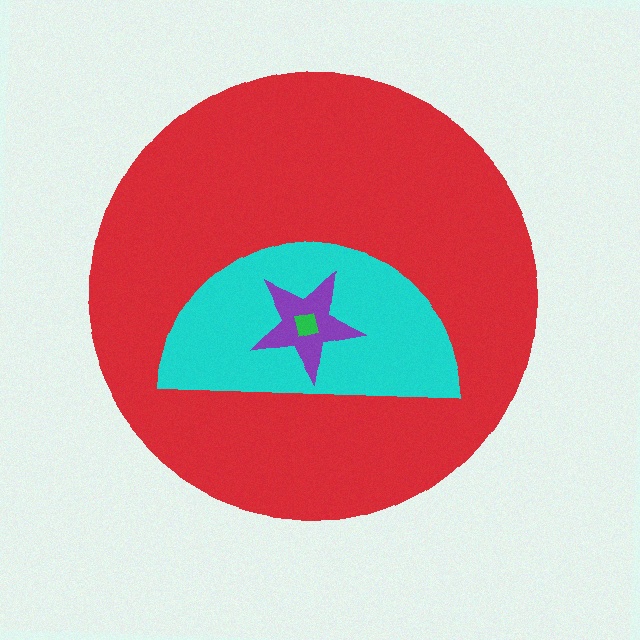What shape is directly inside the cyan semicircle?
The purple star.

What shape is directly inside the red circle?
The cyan semicircle.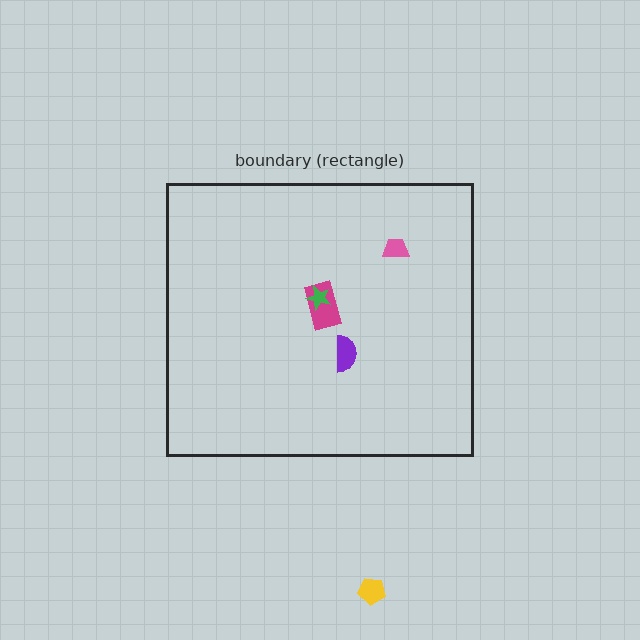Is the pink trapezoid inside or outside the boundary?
Inside.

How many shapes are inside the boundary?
4 inside, 1 outside.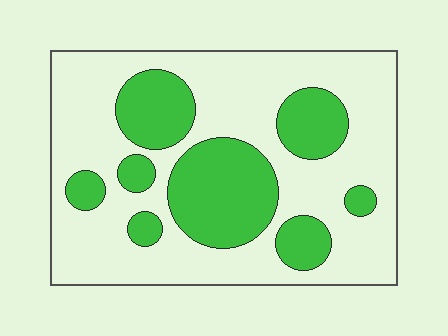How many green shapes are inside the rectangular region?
8.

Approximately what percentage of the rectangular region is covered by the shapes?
Approximately 30%.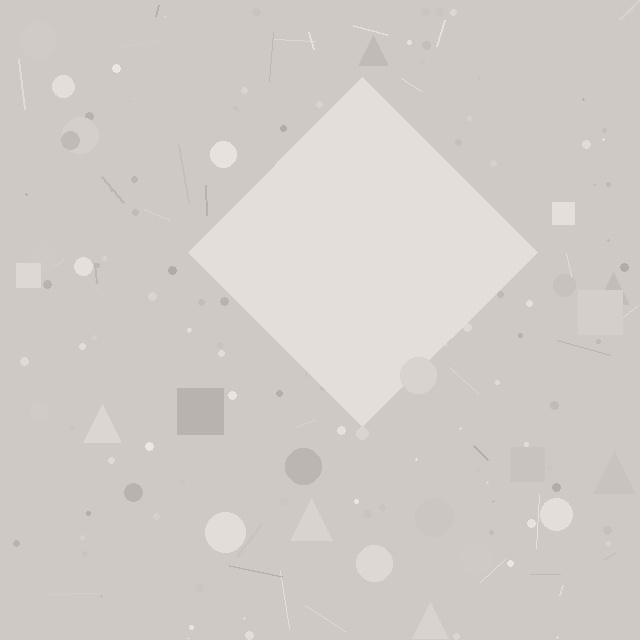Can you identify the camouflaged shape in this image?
The camouflaged shape is a diamond.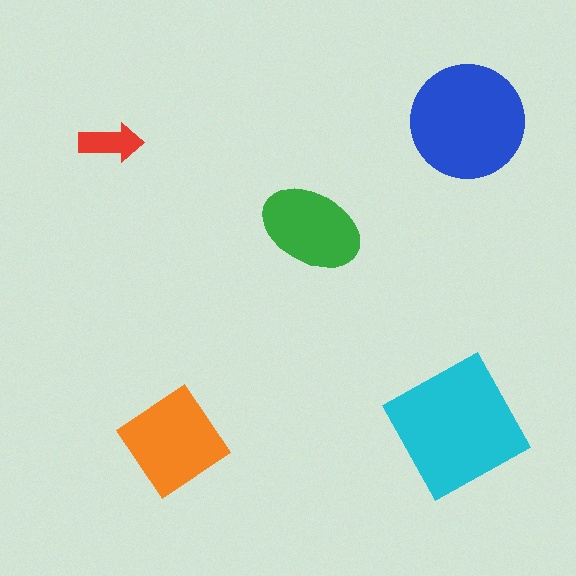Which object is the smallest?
The red arrow.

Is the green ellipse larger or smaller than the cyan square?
Smaller.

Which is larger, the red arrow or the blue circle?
The blue circle.